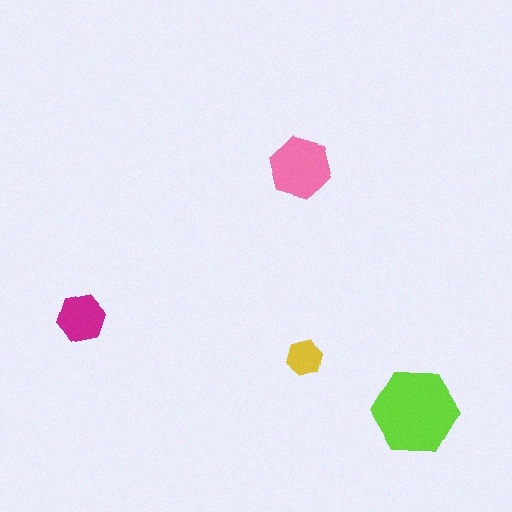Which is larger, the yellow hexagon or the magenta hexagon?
The magenta one.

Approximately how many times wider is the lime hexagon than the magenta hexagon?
About 2 times wider.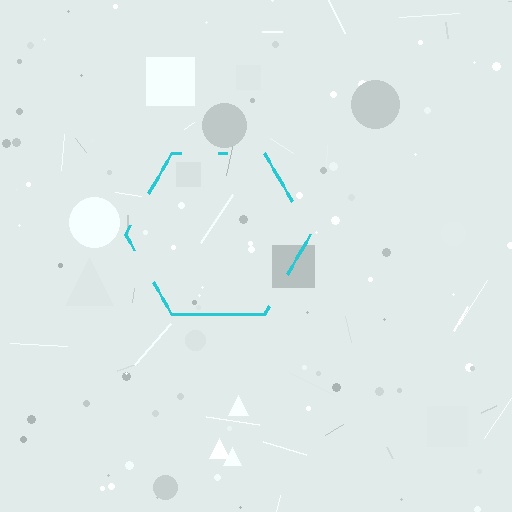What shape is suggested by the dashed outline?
The dashed outline suggests a hexagon.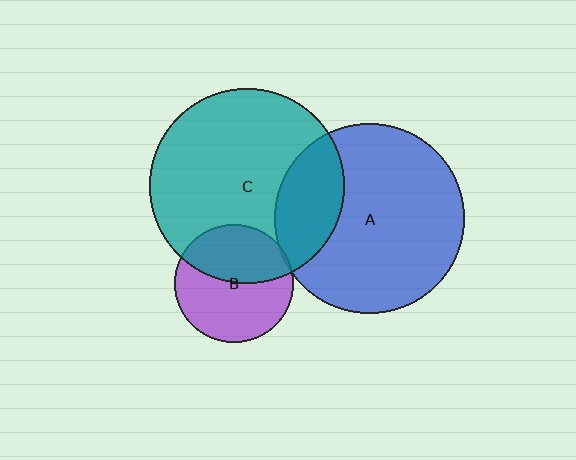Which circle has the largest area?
Circle C (teal).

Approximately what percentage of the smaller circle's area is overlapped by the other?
Approximately 5%.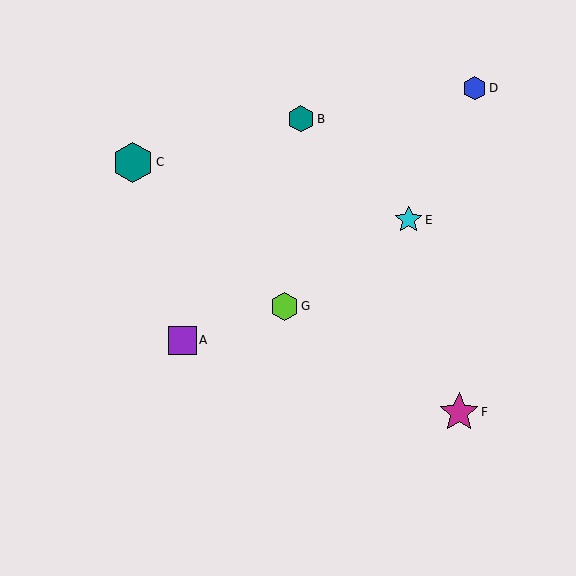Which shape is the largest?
The teal hexagon (labeled C) is the largest.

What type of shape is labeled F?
Shape F is a magenta star.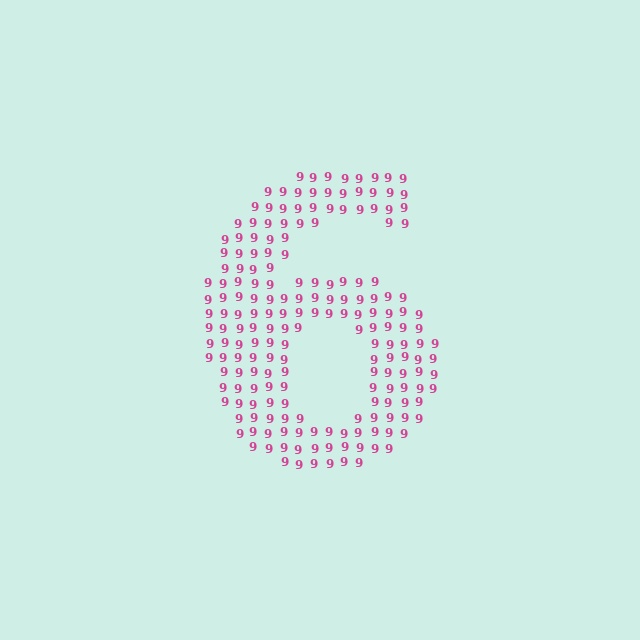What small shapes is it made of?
It is made of small digit 9's.